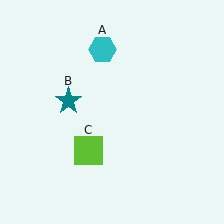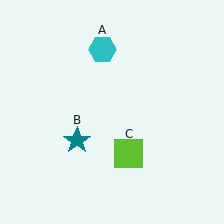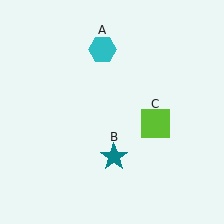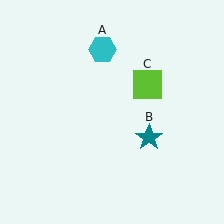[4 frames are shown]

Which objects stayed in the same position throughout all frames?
Cyan hexagon (object A) remained stationary.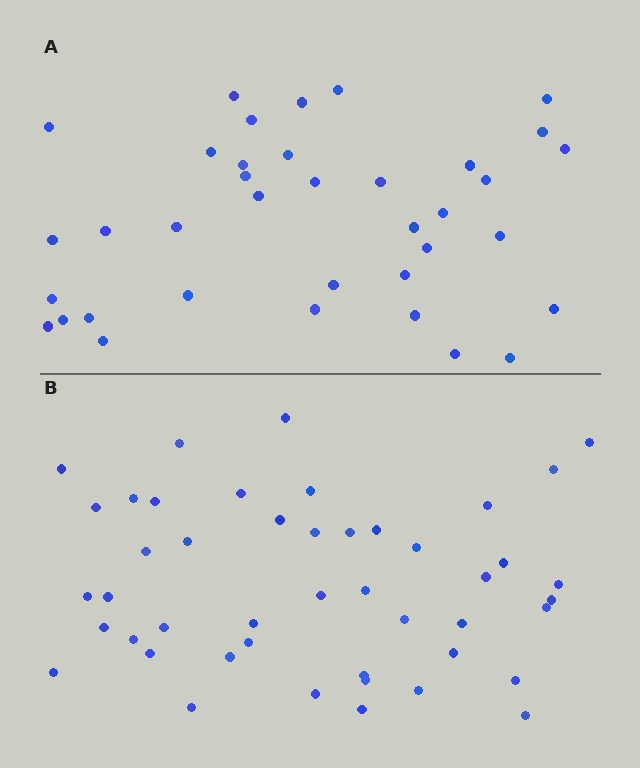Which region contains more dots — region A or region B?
Region B (the bottom region) has more dots.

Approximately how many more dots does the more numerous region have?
Region B has roughly 8 or so more dots than region A.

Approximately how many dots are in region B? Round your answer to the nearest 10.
About 50 dots. (The exact count is 46, which rounds to 50.)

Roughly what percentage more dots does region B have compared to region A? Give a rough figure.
About 25% more.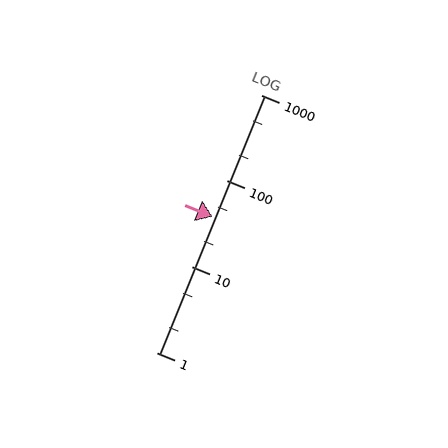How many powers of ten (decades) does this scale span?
The scale spans 3 decades, from 1 to 1000.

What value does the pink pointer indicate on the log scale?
The pointer indicates approximately 38.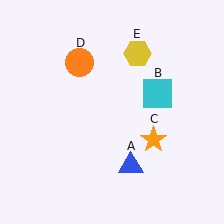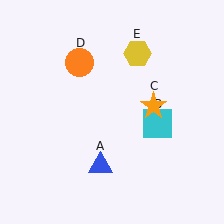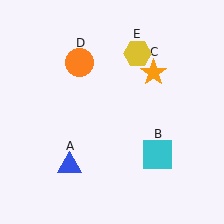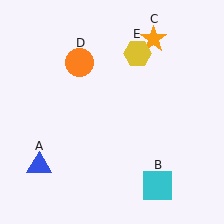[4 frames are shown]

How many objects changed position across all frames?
3 objects changed position: blue triangle (object A), cyan square (object B), orange star (object C).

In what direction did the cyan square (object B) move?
The cyan square (object B) moved down.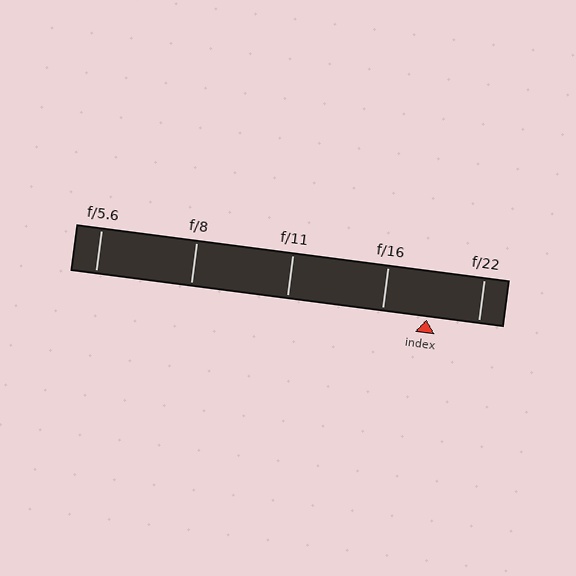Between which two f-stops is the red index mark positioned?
The index mark is between f/16 and f/22.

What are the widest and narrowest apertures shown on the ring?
The widest aperture shown is f/5.6 and the narrowest is f/22.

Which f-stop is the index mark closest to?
The index mark is closest to f/16.